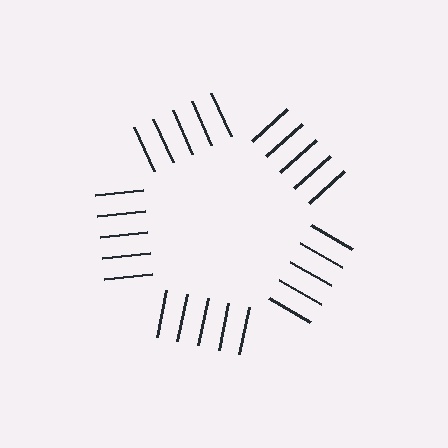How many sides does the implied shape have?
5 sides — the line-ends trace a pentagon.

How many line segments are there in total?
25 — 5 along each of the 5 edges.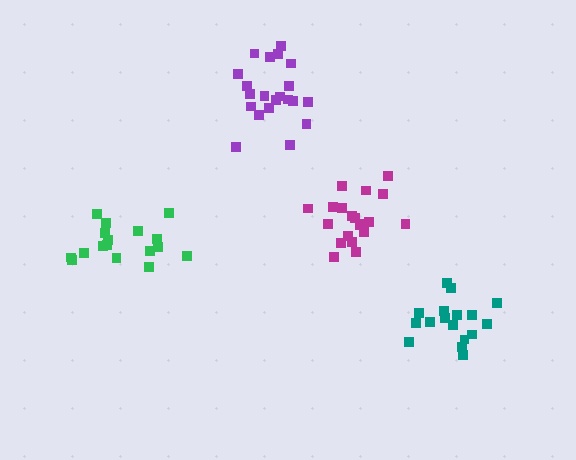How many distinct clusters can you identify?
There are 4 distinct clusters.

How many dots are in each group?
Group 1: 17 dots, Group 2: 17 dots, Group 3: 21 dots, Group 4: 20 dots (75 total).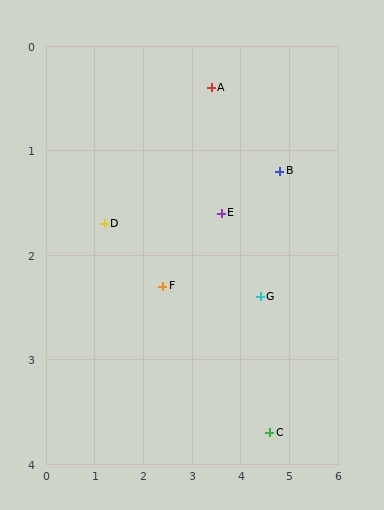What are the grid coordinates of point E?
Point E is at approximately (3.6, 1.6).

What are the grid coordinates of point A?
Point A is at approximately (3.4, 0.4).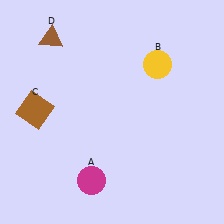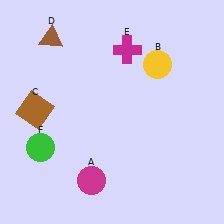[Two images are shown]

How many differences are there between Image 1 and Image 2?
There are 2 differences between the two images.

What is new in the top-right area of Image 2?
A magenta cross (E) was added in the top-right area of Image 2.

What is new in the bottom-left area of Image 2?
A green circle (F) was added in the bottom-left area of Image 2.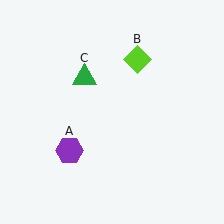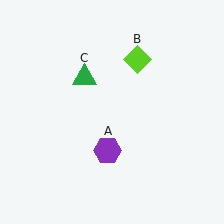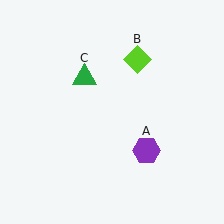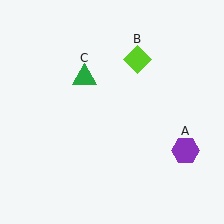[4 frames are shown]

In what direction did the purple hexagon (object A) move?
The purple hexagon (object A) moved right.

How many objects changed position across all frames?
1 object changed position: purple hexagon (object A).